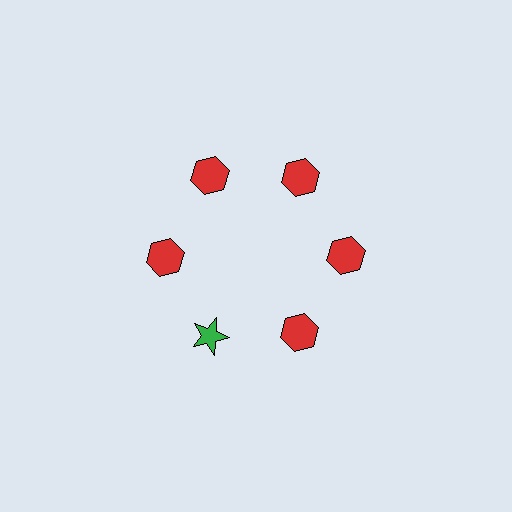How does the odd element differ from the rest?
It differs in both color (green instead of red) and shape (star instead of hexagon).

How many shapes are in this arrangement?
There are 6 shapes arranged in a ring pattern.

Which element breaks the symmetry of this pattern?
The green star at roughly the 7 o'clock position breaks the symmetry. All other shapes are red hexagons.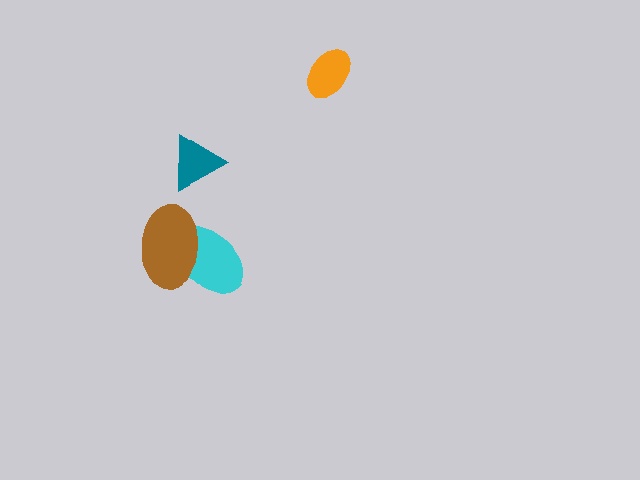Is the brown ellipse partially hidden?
No, no other shape covers it.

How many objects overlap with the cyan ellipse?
1 object overlaps with the cyan ellipse.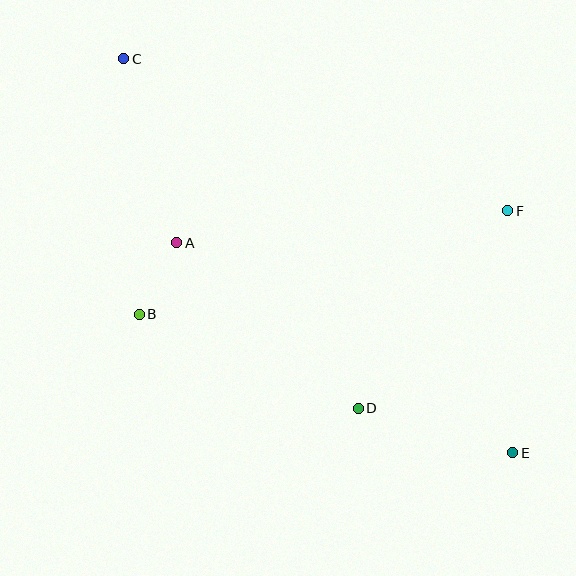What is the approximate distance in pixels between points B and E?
The distance between B and E is approximately 398 pixels.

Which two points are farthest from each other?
Points C and E are farthest from each other.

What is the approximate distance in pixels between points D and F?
The distance between D and F is approximately 248 pixels.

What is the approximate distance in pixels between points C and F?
The distance between C and F is approximately 413 pixels.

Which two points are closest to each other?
Points A and B are closest to each other.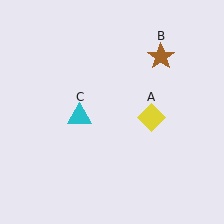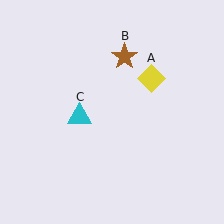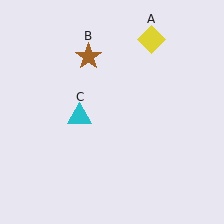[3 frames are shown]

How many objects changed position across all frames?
2 objects changed position: yellow diamond (object A), brown star (object B).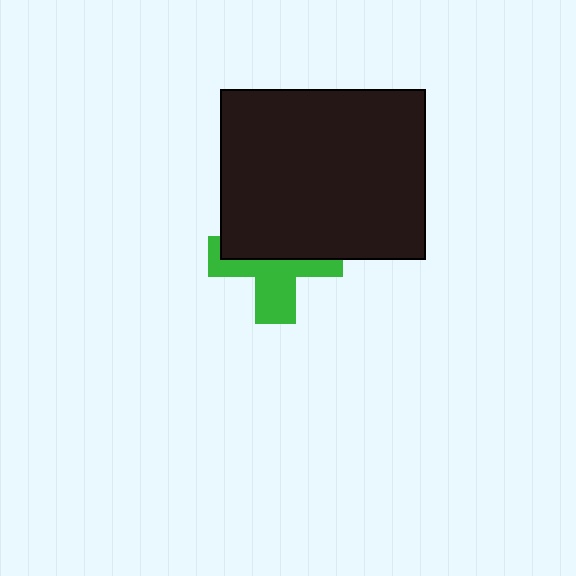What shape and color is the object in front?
The object in front is a black rectangle.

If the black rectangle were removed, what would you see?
You would see the complete green cross.